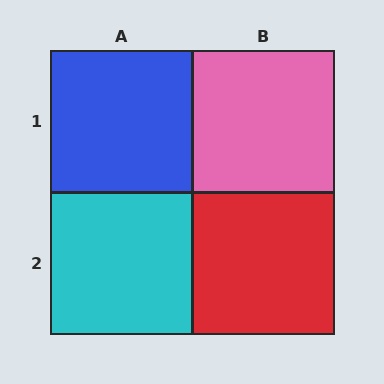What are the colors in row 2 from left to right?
Cyan, red.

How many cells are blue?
1 cell is blue.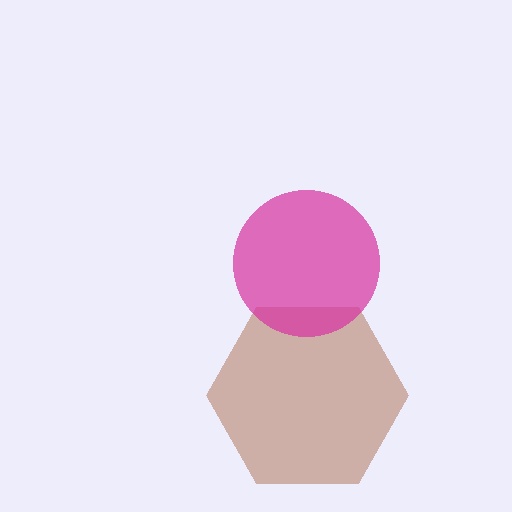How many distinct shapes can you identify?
There are 2 distinct shapes: a brown hexagon, a magenta circle.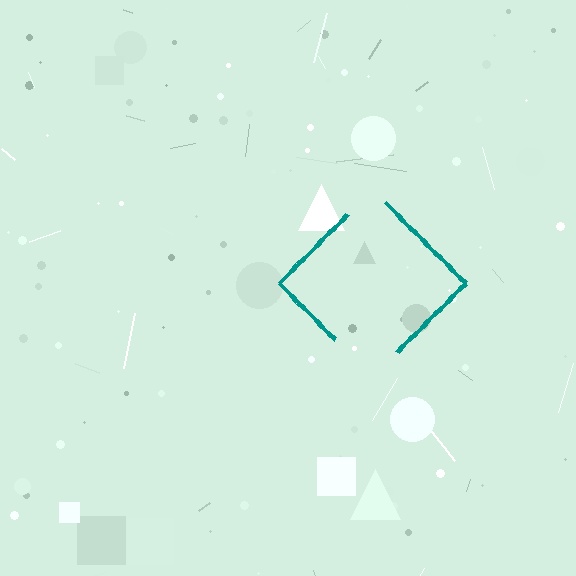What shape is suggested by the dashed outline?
The dashed outline suggests a diamond.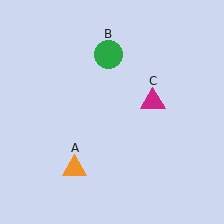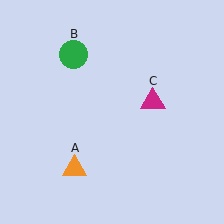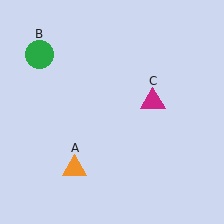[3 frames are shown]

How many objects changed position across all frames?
1 object changed position: green circle (object B).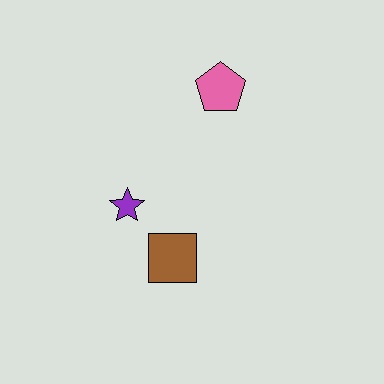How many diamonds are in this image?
There are no diamonds.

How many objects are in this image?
There are 3 objects.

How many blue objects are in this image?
There are no blue objects.